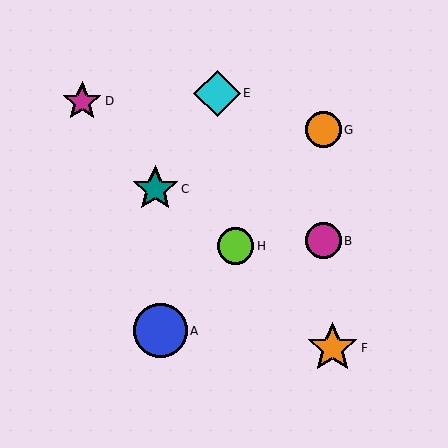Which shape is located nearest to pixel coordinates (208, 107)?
The cyan diamond (labeled E) at (217, 93) is nearest to that location.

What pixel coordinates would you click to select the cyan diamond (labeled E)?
Click at (217, 93) to select the cyan diamond E.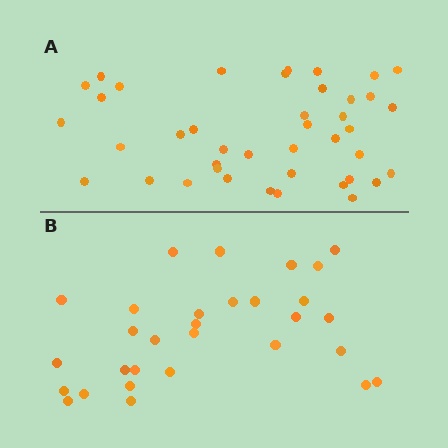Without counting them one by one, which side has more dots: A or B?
Region A (the top region) has more dots.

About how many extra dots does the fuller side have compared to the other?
Region A has roughly 12 or so more dots than region B.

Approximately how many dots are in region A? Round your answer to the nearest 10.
About 40 dots. (The exact count is 41, which rounds to 40.)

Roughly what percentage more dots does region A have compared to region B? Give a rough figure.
About 35% more.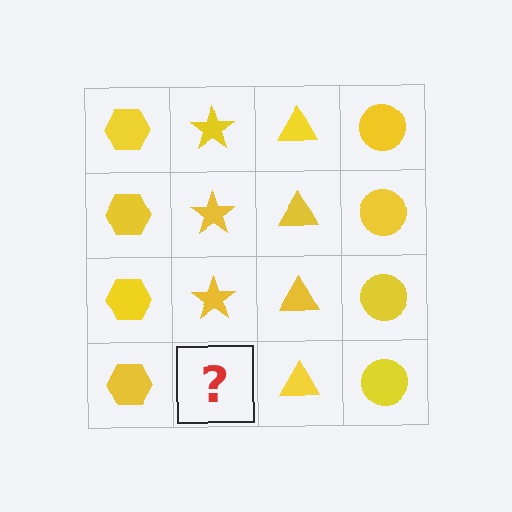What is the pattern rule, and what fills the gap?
The rule is that each column has a consistent shape. The gap should be filled with a yellow star.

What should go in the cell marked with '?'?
The missing cell should contain a yellow star.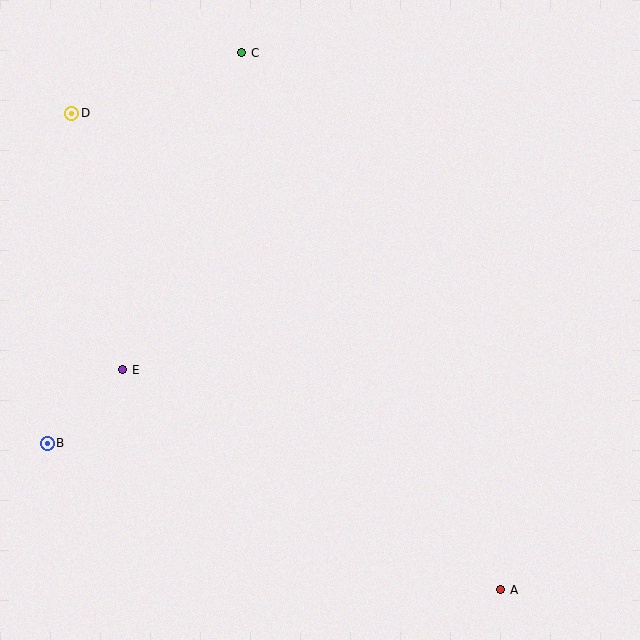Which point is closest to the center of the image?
Point E at (123, 370) is closest to the center.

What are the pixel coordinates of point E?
Point E is at (123, 370).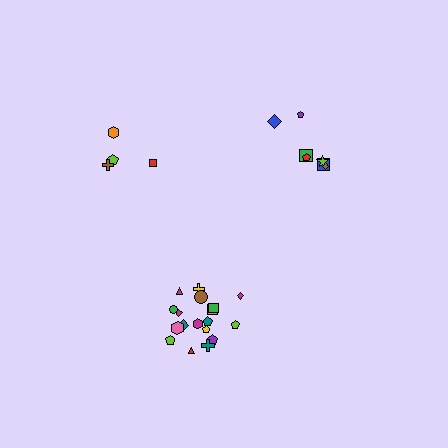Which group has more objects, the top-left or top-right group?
The top-right group.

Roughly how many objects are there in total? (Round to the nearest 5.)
Roughly 30 objects in total.